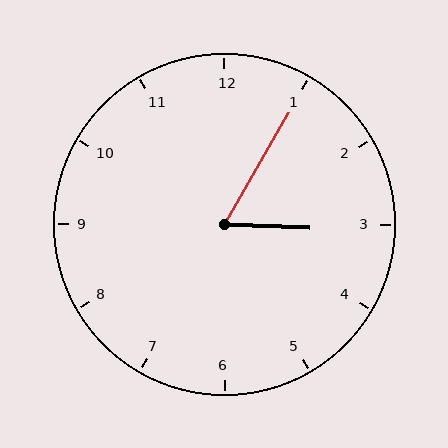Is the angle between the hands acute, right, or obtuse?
It is acute.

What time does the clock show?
3:05.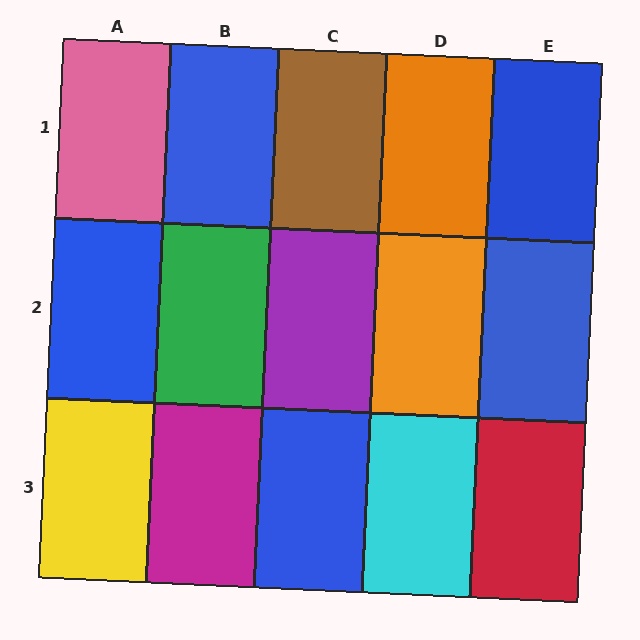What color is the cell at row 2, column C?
Purple.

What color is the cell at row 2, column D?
Orange.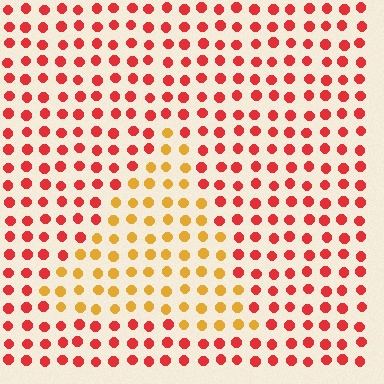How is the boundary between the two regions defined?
The boundary is defined purely by a slight shift in hue (about 43 degrees). Spacing, size, and orientation are identical on both sides.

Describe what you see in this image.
The image is filled with small red elements in a uniform arrangement. A triangle-shaped region is visible where the elements are tinted to a slightly different hue, forming a subtle color boundary.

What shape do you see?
I see a triangle.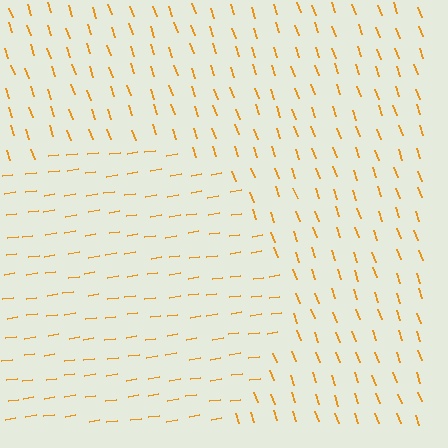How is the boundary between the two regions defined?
The boundary is defined purely by a change in line orientation (approximately 79 degrees difference). All lines are the same color and thickness.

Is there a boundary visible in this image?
Yes, there is a texture boundary formed by a change in line orientation.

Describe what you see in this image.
The image is filled with small orange line segments. A circle region in the image has lines oriented differently from the surrounding lines, creating a visible texture boundary.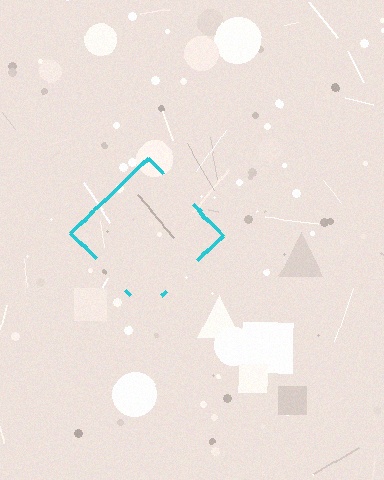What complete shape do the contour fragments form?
The contour fragments form a diamond.